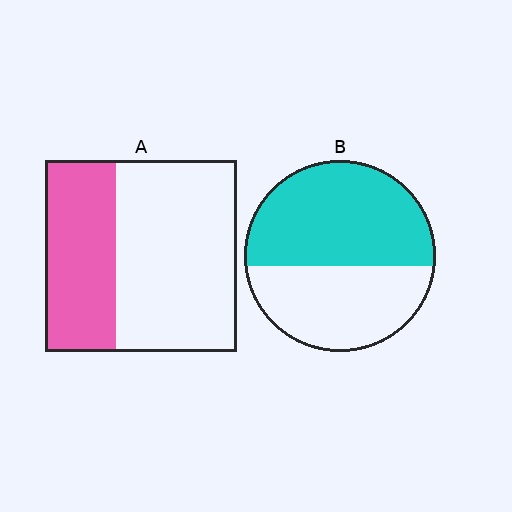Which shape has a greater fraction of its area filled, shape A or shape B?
Shape B.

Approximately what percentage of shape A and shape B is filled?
A is approximately 35% and B is approximately 55%.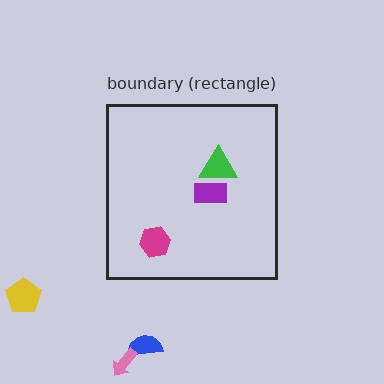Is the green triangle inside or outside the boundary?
Inside.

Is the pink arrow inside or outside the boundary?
Outside.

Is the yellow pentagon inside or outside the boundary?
Outside.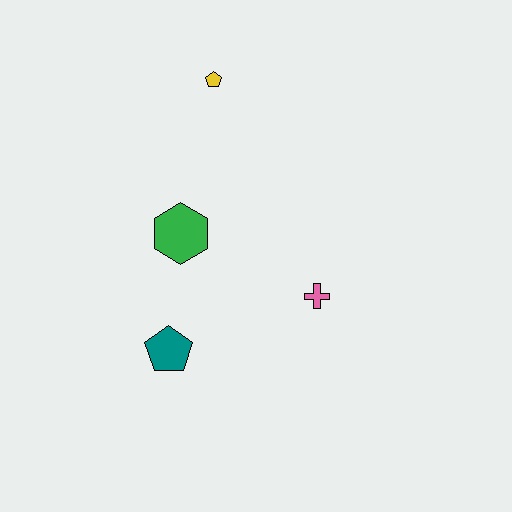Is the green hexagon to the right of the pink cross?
No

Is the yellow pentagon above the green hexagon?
Yes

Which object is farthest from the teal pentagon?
The yellow pentagon is farthest from the teal pentagon.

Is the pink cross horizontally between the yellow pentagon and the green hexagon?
No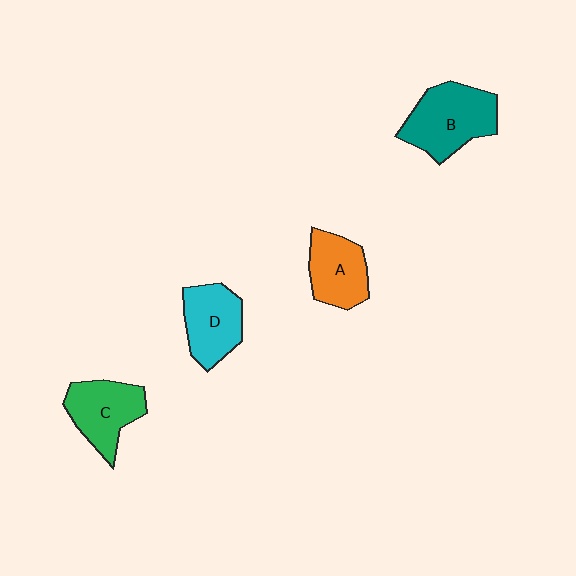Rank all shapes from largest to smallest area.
From largest to smallest: B (teal), C (green), D (cyan), A (orange).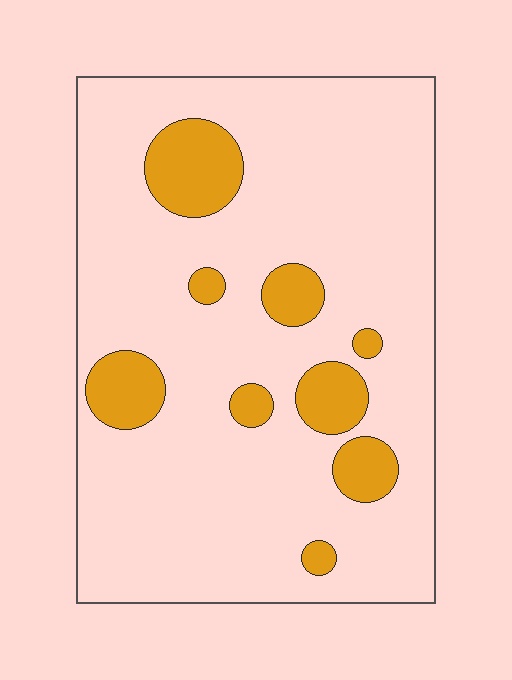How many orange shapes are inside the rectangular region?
9.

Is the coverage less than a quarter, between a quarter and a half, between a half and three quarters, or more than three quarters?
Less than a quarter.